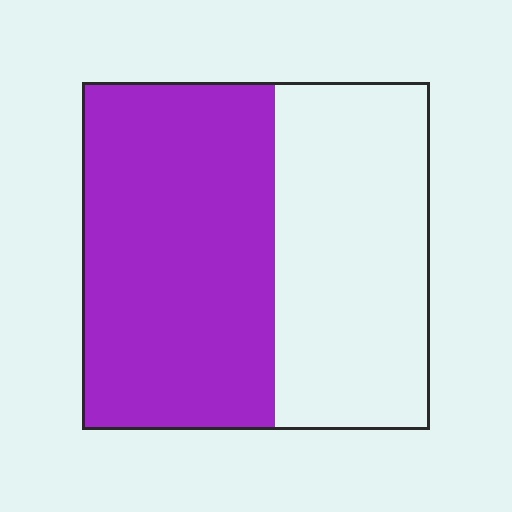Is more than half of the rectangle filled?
Yes.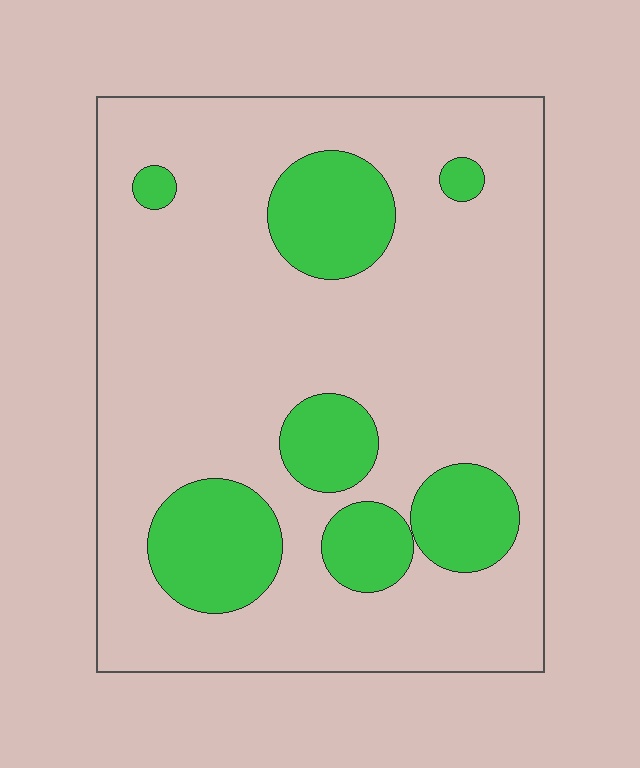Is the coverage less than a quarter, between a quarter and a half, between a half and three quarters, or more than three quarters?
Less than a quarter.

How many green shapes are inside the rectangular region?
7.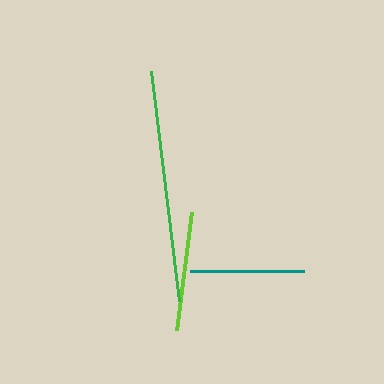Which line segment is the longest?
The green line is the longest at approximately 231 pixels.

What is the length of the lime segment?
The lime segment is approximately 119 pixels long.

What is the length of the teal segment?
The teal segment is approximately 114 pixels long.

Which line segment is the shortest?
The teal line is the shortest at approximately 114 pixels.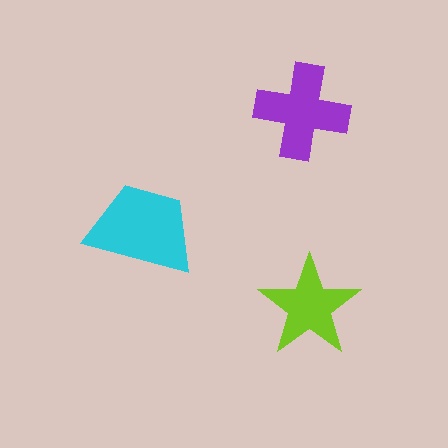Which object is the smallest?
The lime star.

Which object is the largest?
The cyan trapezoid.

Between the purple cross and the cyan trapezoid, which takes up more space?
The cyan trapezoid.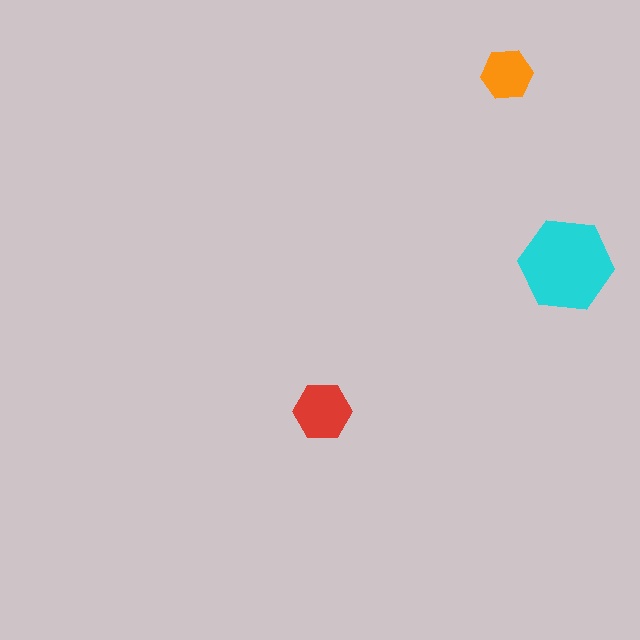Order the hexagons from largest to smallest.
the cyan one, the red one, the orange one.